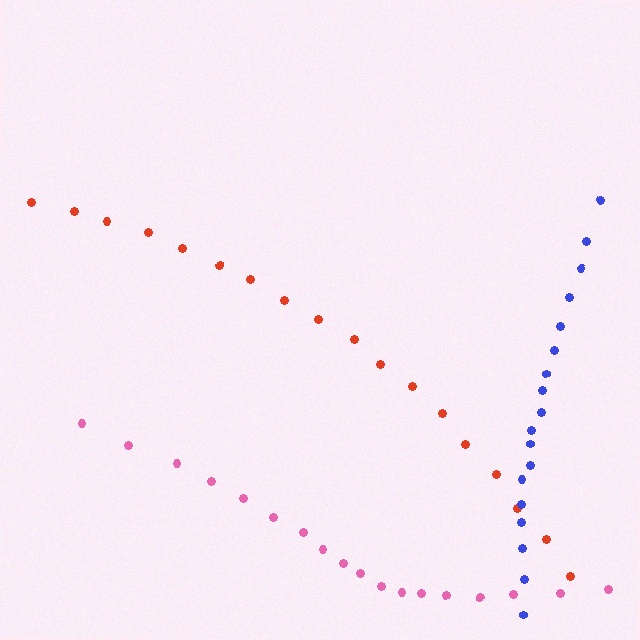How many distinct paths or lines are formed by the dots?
There are 3 distinct paths.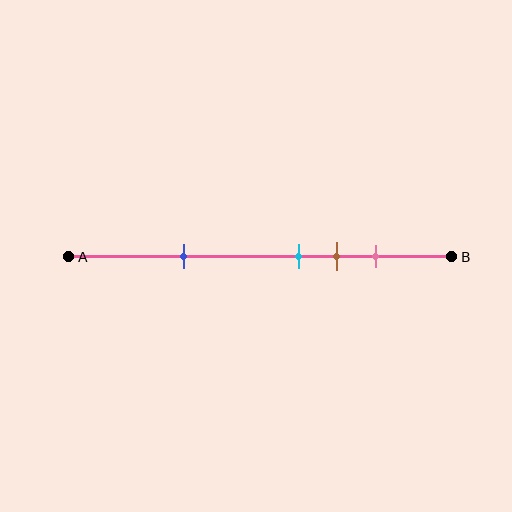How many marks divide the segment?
There are 4 marks dividing the segment.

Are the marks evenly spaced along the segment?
No, the marks are not evenly spaced.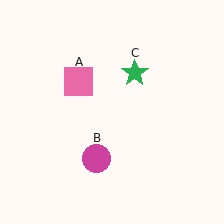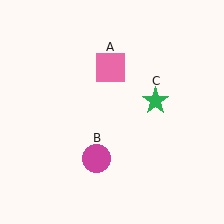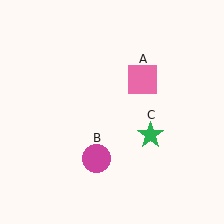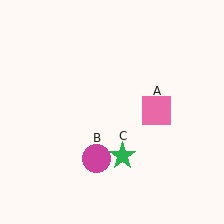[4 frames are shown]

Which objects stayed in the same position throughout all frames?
Magenta circle (object B) remained stationary.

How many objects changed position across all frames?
2 objects changed position: pink square (object A), green star (object C).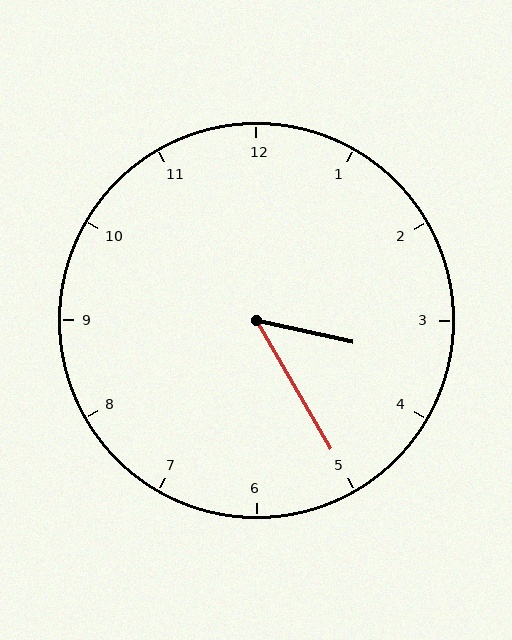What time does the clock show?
3:25.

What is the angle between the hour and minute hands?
Approximately 48 degrees.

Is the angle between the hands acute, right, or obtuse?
It is acute.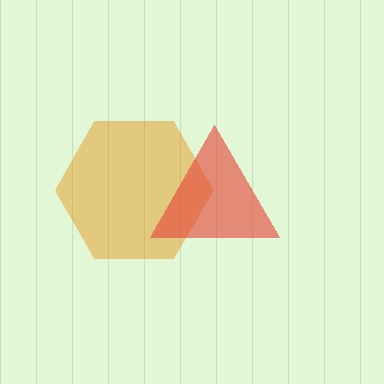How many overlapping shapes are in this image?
There are 2 overlapping shapes in the image.